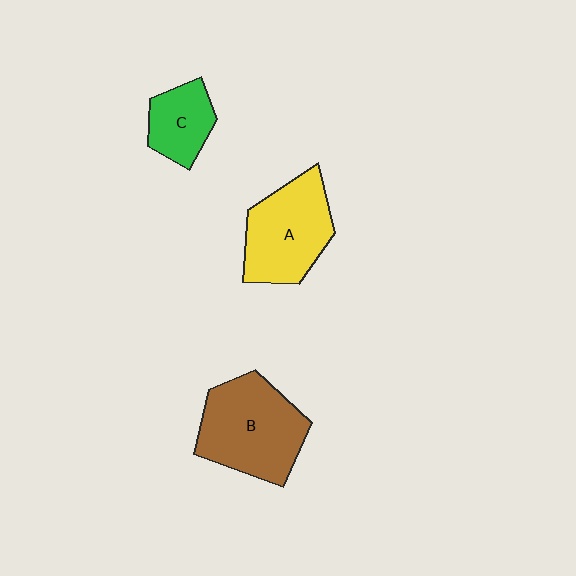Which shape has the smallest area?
Shape C (green).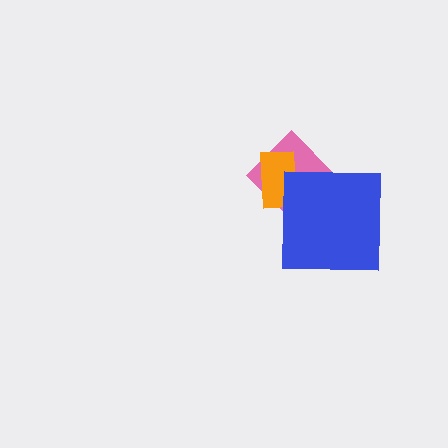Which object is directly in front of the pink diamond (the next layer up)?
The orange rectangle is directly in front of the pink diamond.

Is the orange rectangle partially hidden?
Yes, it is partially covered by another shape.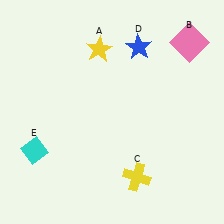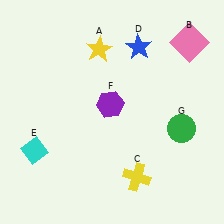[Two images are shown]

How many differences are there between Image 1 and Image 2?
There are 2 differences between the two images.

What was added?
A purple hexagon (F), a green circle (G) were added in Image 2.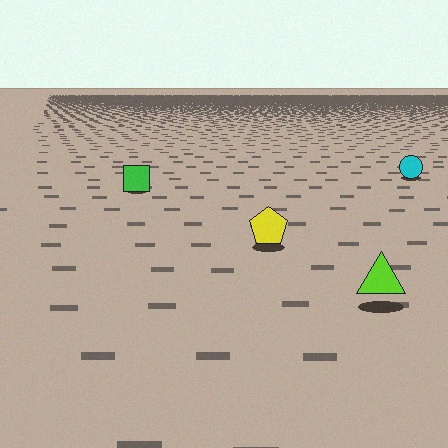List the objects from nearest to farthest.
From nearest to farthest: the lime triangle, the yellow pentagon, the green square, the cyan circle.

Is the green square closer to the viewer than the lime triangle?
No. The lime triangle is closer — you can tell from the texture gradient: the ground texture is coarser near it.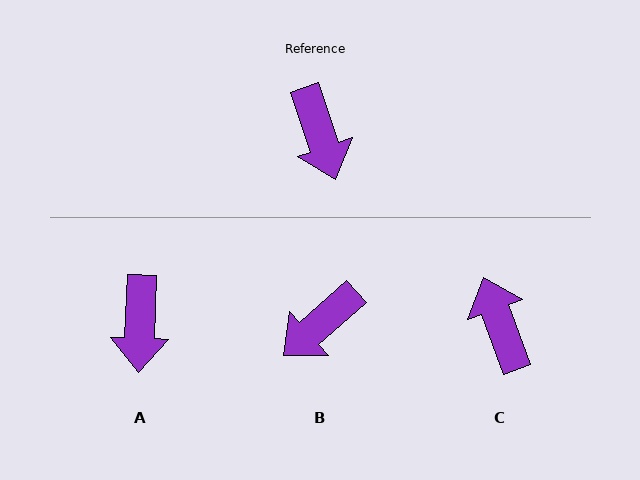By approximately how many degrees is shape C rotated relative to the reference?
Approximately 179 degrees clockwise.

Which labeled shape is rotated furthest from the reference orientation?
C, about 179 degrees away.